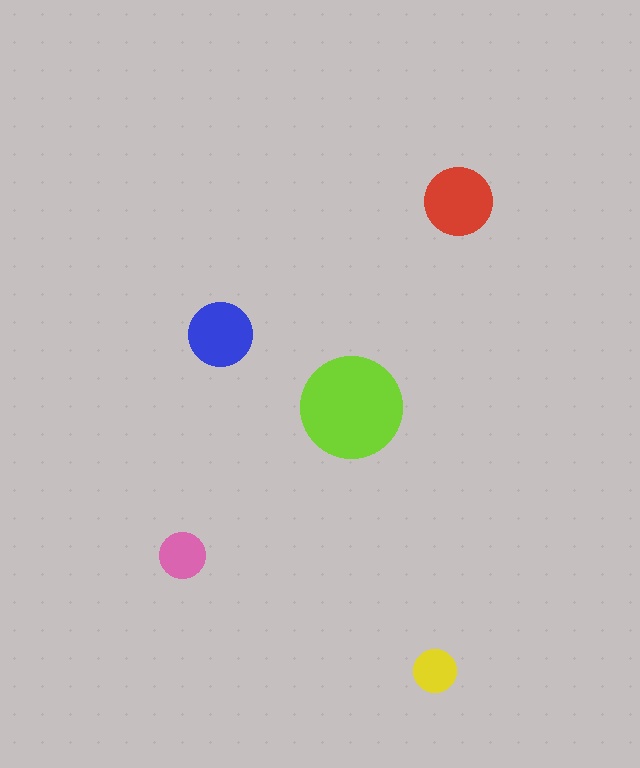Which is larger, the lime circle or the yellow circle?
The lime one.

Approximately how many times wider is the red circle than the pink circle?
About 1.5 times wider.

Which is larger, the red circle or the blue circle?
The red one.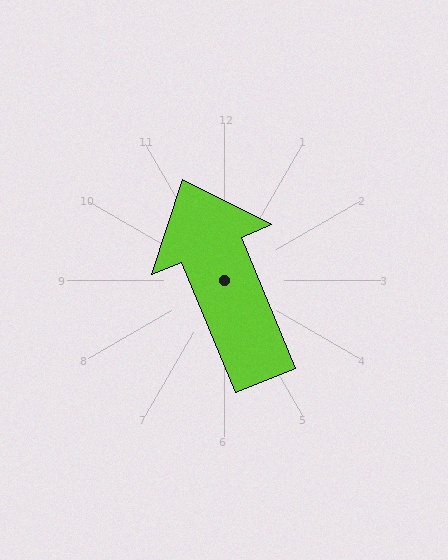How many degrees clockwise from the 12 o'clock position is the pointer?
Approximately 338 degrees.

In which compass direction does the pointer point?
North.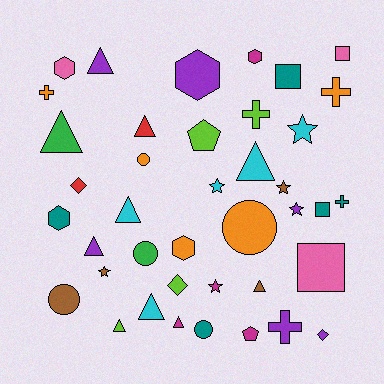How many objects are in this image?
There are 40 objects.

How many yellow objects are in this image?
There are no yellow objects.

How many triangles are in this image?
There are 10 triangles.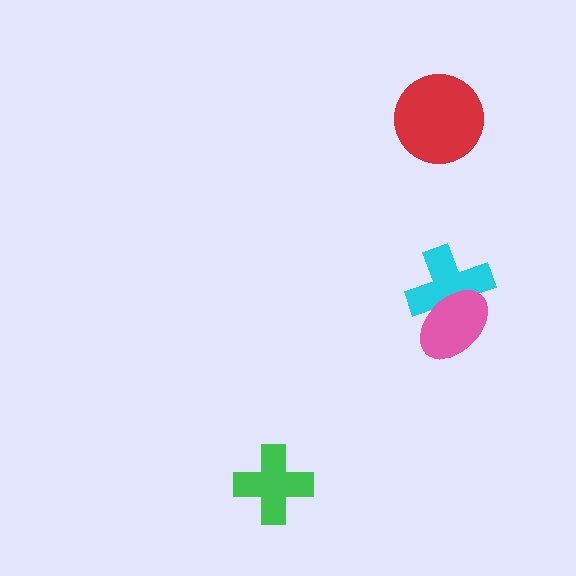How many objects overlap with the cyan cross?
1 object overlaps with the cyan cross.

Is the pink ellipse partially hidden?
No, no other shape covers it.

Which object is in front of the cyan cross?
The pink ellipse is in front of the cyan cross.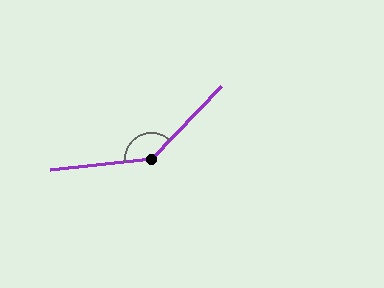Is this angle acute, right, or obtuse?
It is obtuse.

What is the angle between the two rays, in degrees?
Approximately 140 degrees.